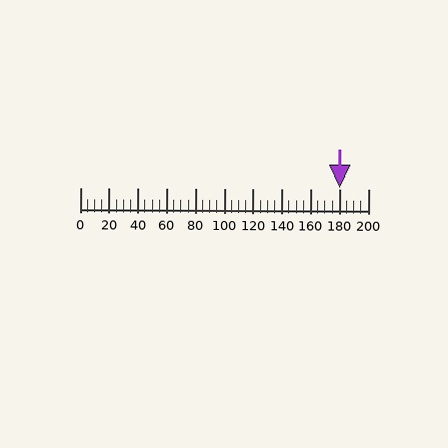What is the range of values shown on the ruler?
The ruler shows values from 0 to 200.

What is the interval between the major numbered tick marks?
The major tick marks are spaced 20 units apart.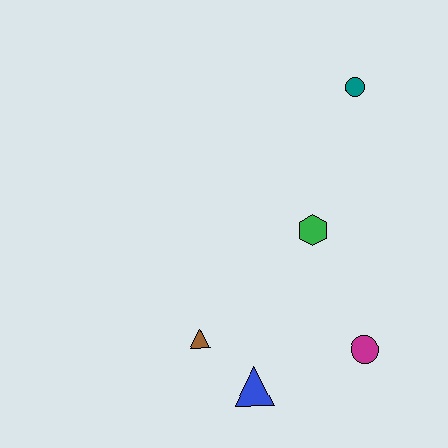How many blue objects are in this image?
There is 1 blue object.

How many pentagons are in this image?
There are no pentagons.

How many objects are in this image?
There are 5 objects.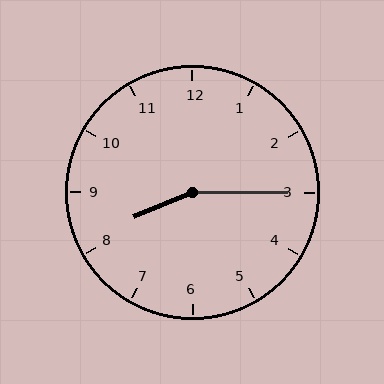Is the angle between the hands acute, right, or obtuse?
It is obtuse.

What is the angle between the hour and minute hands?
Approximately 158 degrees.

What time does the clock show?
8:15.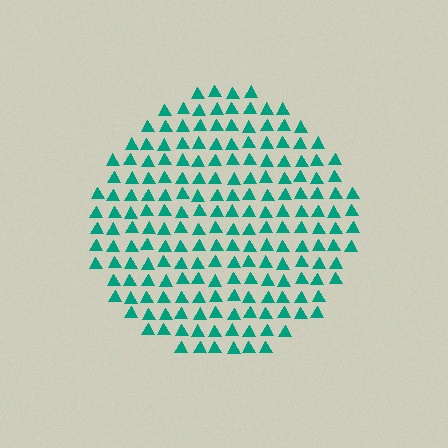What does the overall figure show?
The overall figure shows a circle.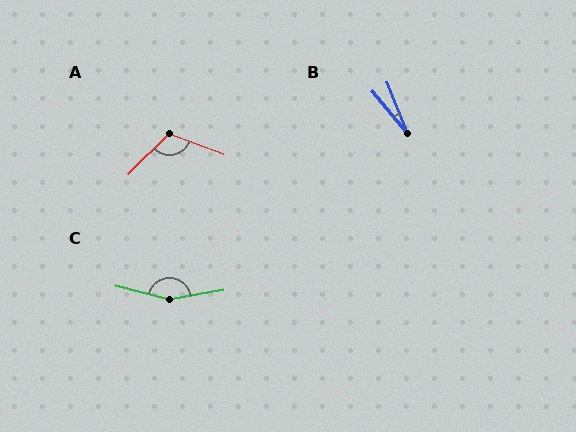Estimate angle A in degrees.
Approximately 115 degrees.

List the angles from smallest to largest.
B (18°), A (115°), C (155°).